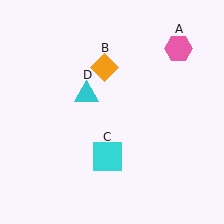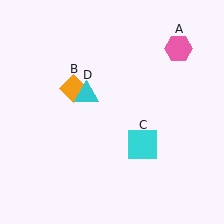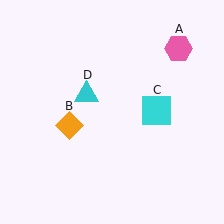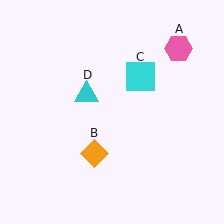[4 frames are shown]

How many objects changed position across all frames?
2 objects changed position: orange diamond (object B), cyan square (object C).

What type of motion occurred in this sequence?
The orange diamond (object B), cyan square (object C) rotated counterclockwise around the center of the scene.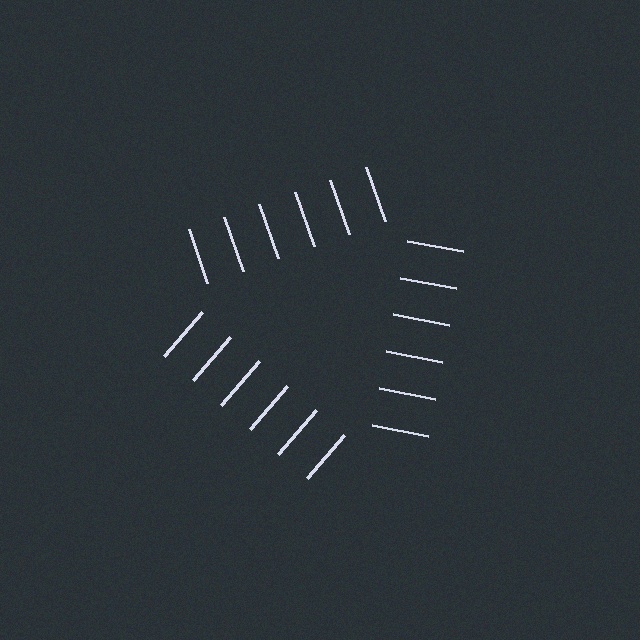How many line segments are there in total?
18 — 6 along each of the 3 edges.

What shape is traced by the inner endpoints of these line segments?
An illusory triangle — the line segments terminate on its edges but no continuous stroke is drawn.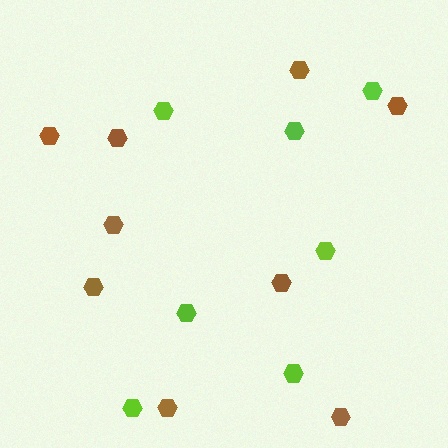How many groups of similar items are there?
There are 2 groups: one group of lime hexagons (7) and one group of brown hexagons (9).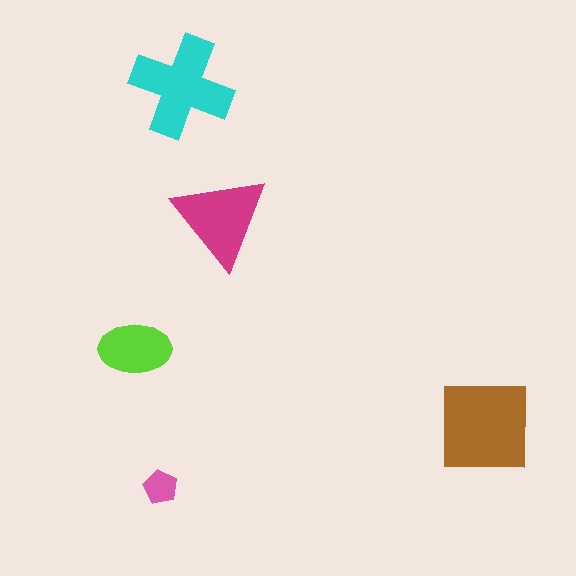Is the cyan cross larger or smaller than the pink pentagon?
Larger.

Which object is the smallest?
The pink pentagon.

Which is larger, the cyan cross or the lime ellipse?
The cyan cross.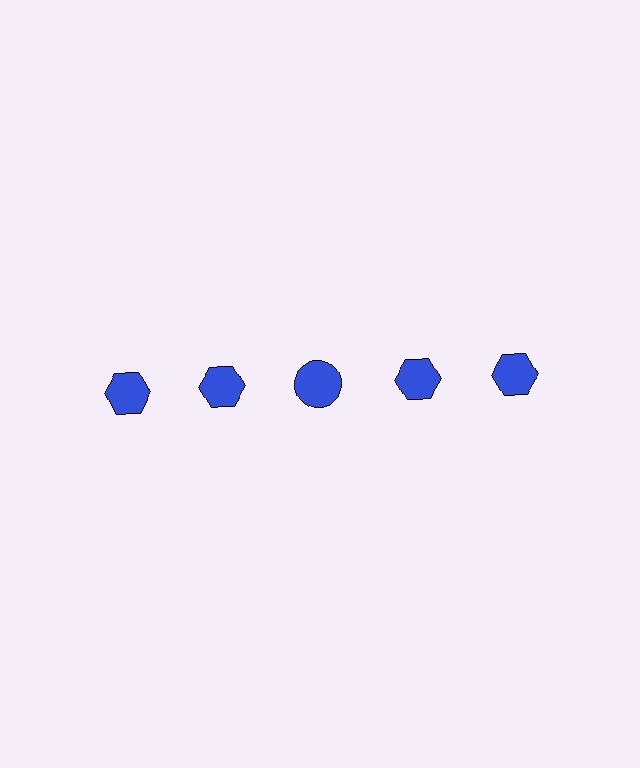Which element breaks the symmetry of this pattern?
The blue circle in the top row, center column breaks the symmetry. All other shapes are blue hexagons.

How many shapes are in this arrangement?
There are 5 shapes arranged in a grid pattern.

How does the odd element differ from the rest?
It has a different shape: circle instead of hexagon.